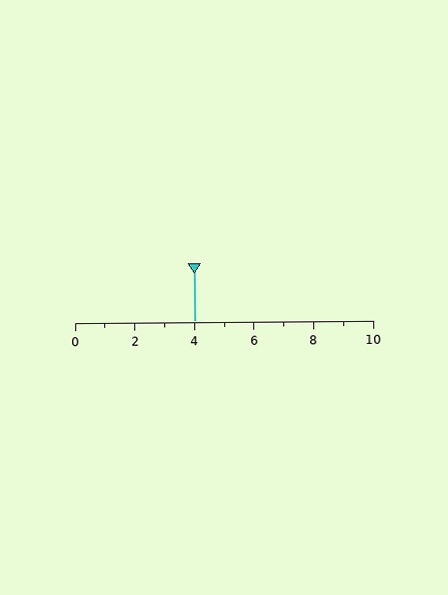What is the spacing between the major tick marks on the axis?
The major ticks are spaced 2 apart.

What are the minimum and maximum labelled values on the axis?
The axis runs from 0 to 10.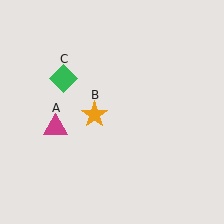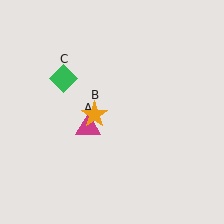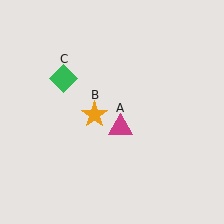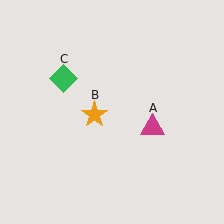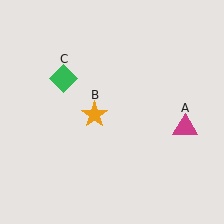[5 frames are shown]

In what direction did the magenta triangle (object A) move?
The magenta triangle (object A) moved right.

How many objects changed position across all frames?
1 object changed position: magenta triangle (object A).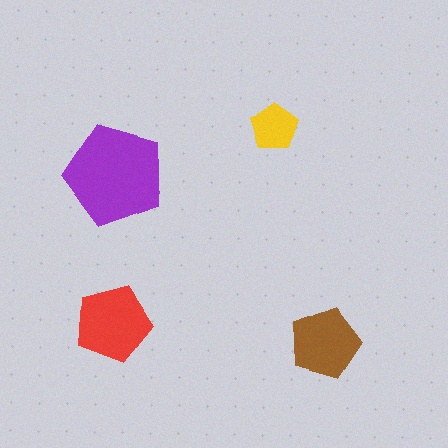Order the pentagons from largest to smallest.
the purple one, the red one, the brown one, the yellow one.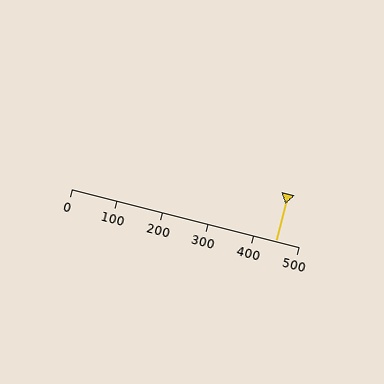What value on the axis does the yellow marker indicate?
The marker indicates approximately 450.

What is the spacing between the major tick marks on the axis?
The major ticks are spaced 100 apart.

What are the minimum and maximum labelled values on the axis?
The axis runs from 0 to 500.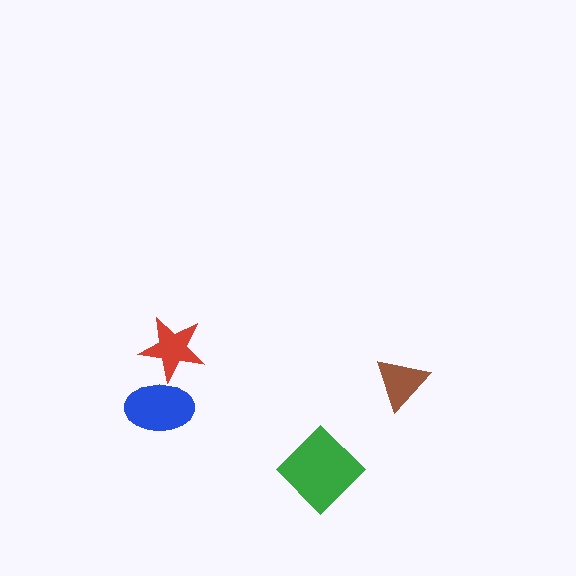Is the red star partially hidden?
Yes, it is partially covered by another shape.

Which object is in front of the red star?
The blue ellipse is in front of the red star.